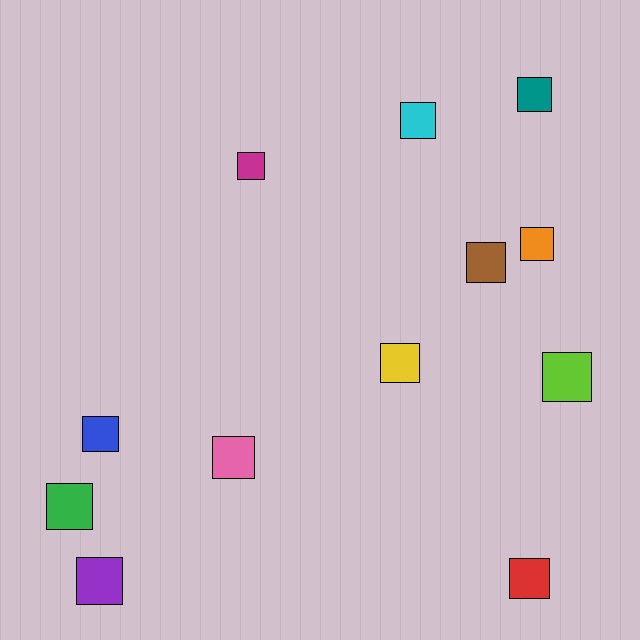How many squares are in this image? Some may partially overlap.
There are 12 squares.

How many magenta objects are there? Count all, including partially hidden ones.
There is 1 magenta object.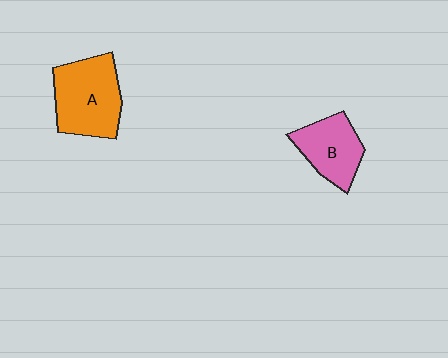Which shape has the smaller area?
Shape B (pink).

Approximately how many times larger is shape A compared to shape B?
Approximately 1.4 times.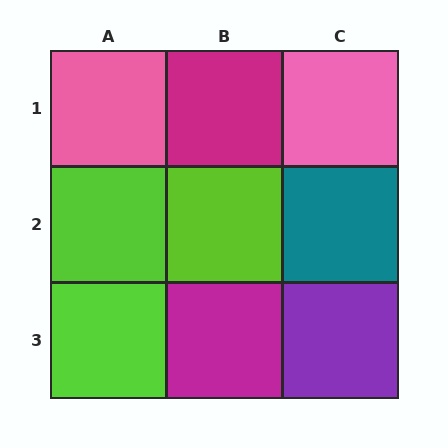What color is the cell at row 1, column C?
Pink.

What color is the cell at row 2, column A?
Lime.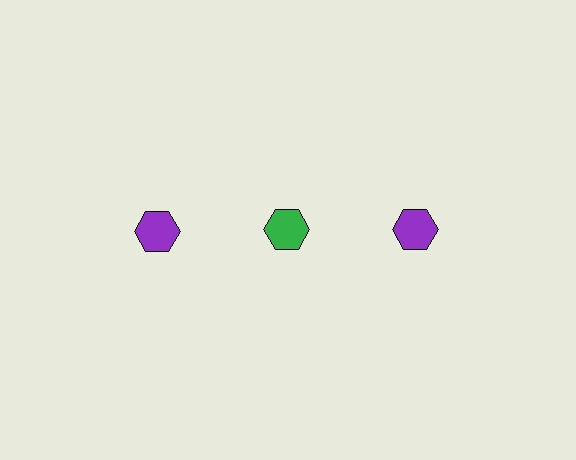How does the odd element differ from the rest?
It has a different color: green instead of purple.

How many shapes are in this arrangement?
There are 3 shapes arranged in a grid pattern.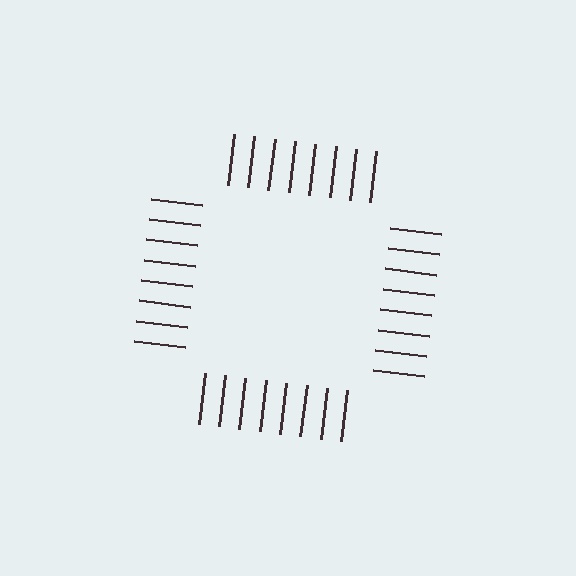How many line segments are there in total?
32 — 8 along each of the 4 edges.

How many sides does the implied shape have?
4 sides — the line-ends trace a square.